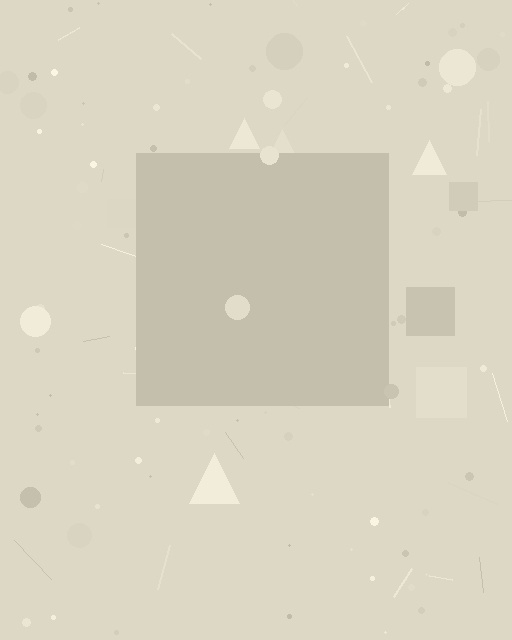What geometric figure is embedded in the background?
A square is embedded in the background.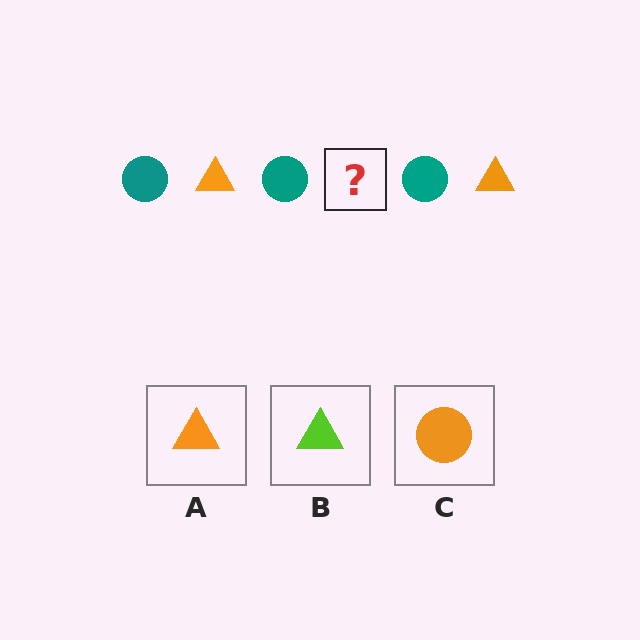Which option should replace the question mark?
Option A.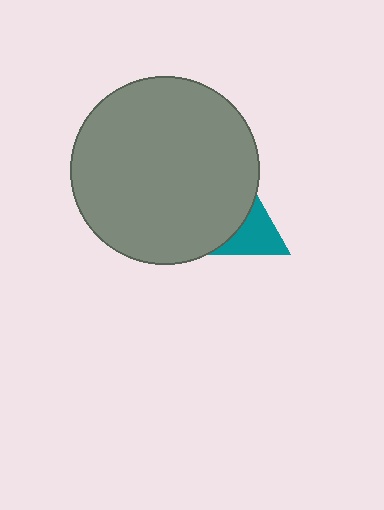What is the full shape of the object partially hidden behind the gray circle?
The partially hidden object is a teal triangle.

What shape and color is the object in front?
The object in front is a gray circle.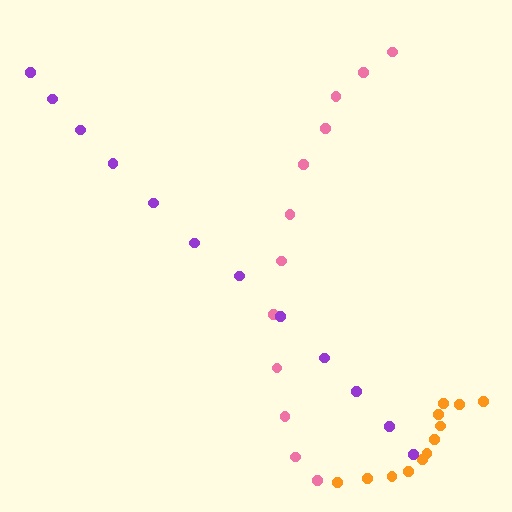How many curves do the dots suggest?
There are 3 distinct paths.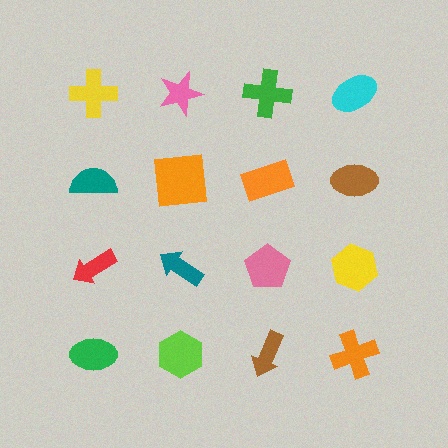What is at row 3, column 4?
A yellow hexagon.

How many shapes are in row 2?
4 shapes.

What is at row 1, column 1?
A yellow cross.